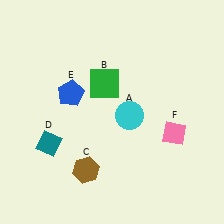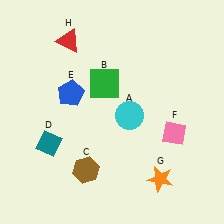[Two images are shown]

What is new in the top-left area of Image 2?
A red triangle (H) was added in the top-left area of Image 2.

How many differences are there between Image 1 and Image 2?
There are 2 differences between the two images.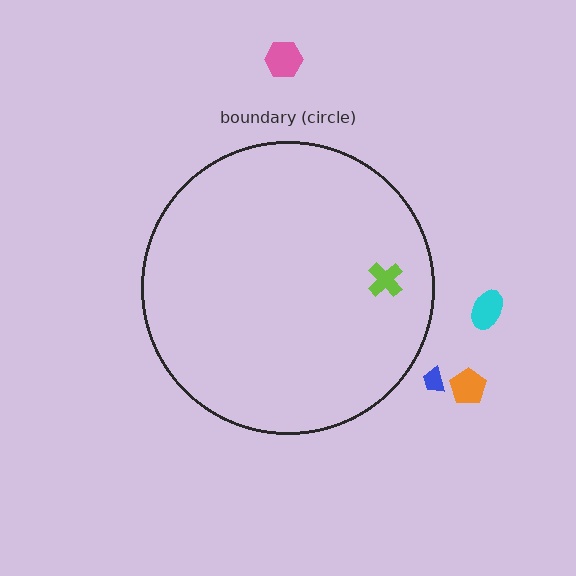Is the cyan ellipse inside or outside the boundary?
Outside.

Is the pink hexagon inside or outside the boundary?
Outside.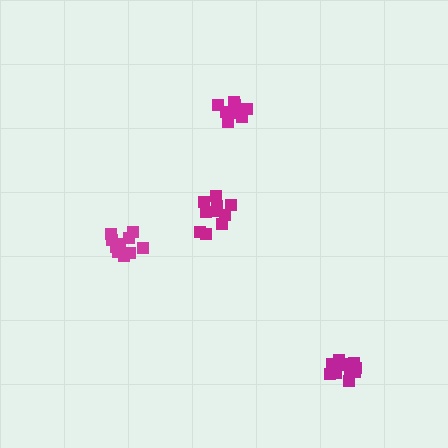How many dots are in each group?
Group 1: 8 dots, Group 2: 10 dots, Group 3: 12 dots, Group 4: 11 dots (41 total).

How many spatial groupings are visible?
There are 4 spatial groupings.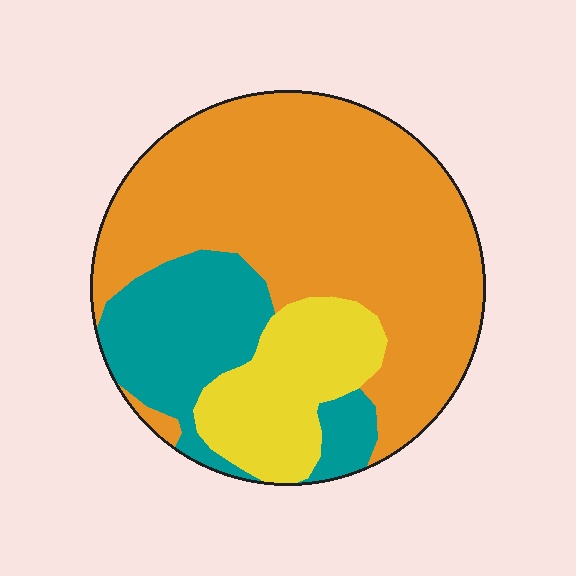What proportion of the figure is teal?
Teal covers about 20% of the figure.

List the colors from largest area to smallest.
From largest to smallest: orange, teal, yellow.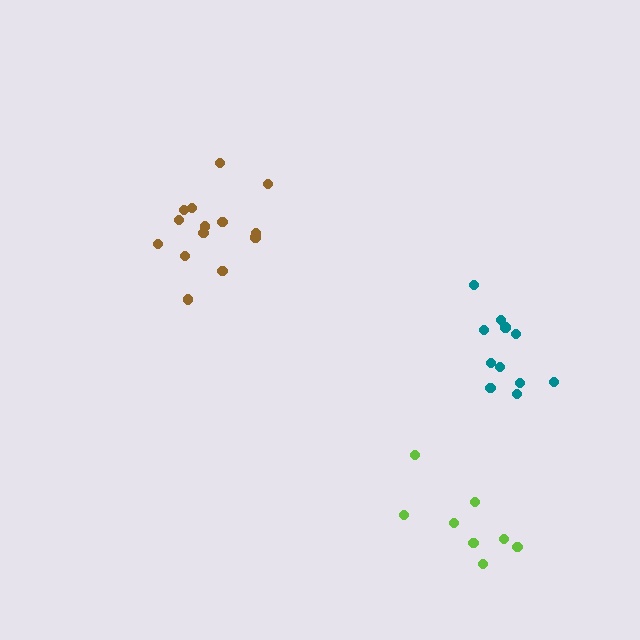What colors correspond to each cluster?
The clusters are colored: brown, teal, lime.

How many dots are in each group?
Group 1: 14 dots, Group 2: 11 dots, Group 3: 8 dots (33 total).